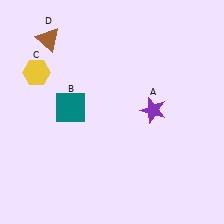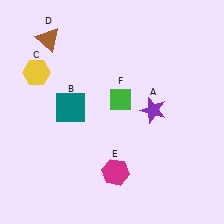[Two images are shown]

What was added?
A magenta hexagon (E), a green diamond (F) were added in Image 2.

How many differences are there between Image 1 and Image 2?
There are 2 differences between the two images.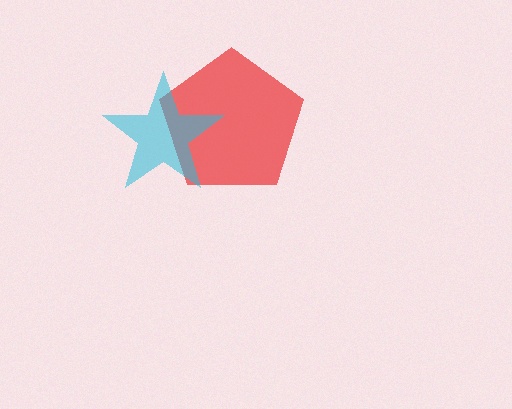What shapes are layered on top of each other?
The layered shapes are: a red pentagon, a cyan star.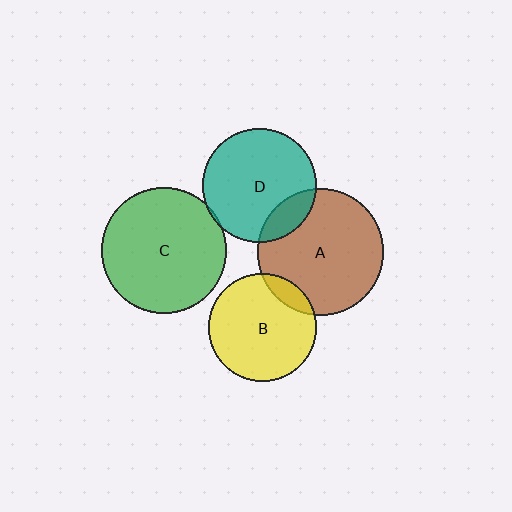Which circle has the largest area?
Circle A (brown).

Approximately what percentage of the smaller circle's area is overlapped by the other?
Approximately 15%.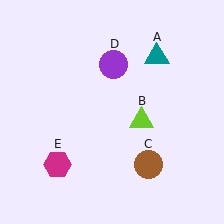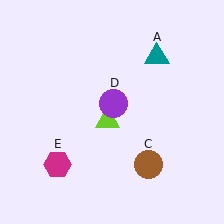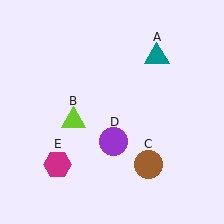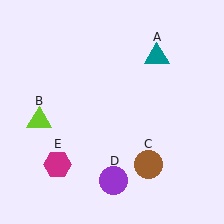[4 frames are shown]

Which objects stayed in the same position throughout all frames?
Teal triangle (object A) and brown circle (object C) and magenta hexagon (object E) remained stationary.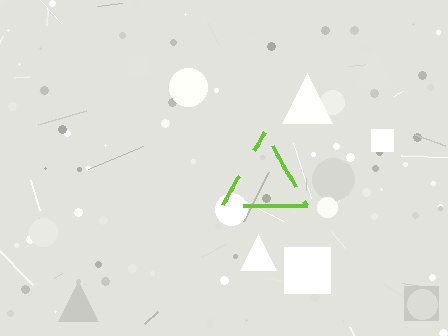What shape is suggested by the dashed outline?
The dashed outline suggests a triangle.